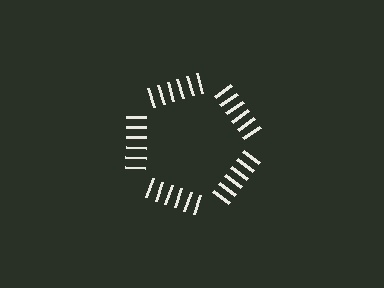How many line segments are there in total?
30 — 6 along each of the 5 edges.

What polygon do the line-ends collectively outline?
An illusory pentagon — the line segments terminate on its edges but no continuous stroke is drawn.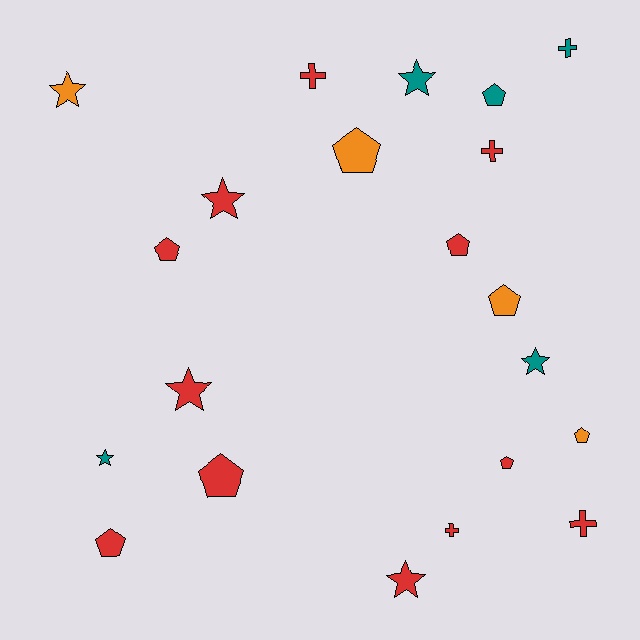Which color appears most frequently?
Red, with 12 objects.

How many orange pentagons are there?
There are 3 orange pentagons.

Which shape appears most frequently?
Pentagon, with 9 objects.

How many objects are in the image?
There are 21 objects.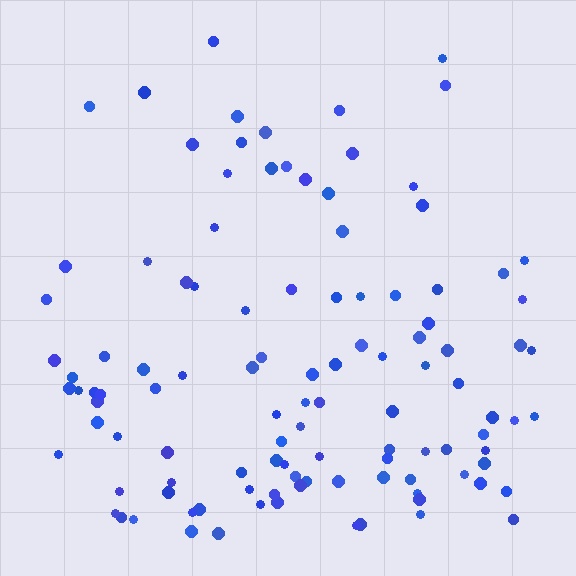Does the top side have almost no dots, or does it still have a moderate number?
Still a moderate number, just noticeably fewer than the bottom.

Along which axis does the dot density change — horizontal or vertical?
Vertical.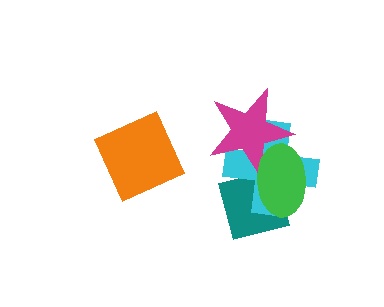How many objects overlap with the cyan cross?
3 objects overlap with the cyan cross.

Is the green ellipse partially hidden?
No, no other shape covers it.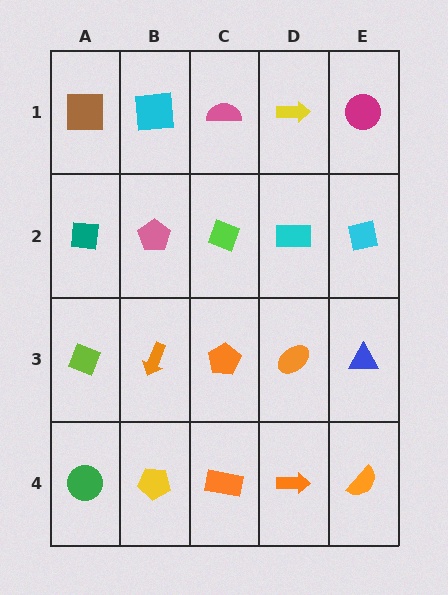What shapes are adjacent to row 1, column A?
A teal square (row 2, column A), a cyan square (row 1, column B).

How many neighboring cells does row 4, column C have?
3.